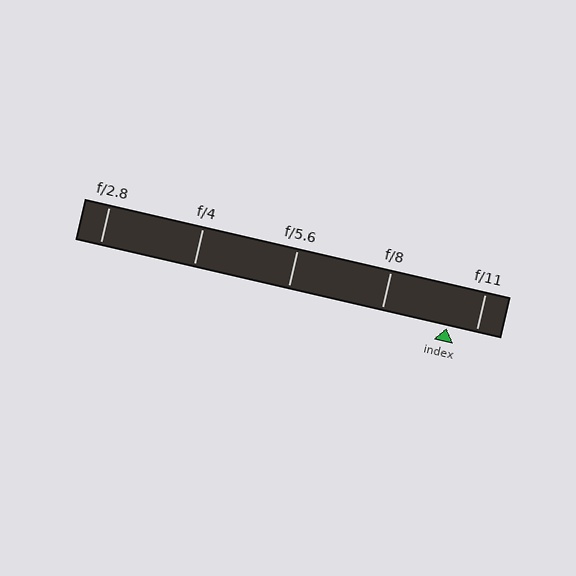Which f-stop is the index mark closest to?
The index mark is closest to f/11.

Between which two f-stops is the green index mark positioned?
The index mark is between f/8 and f/11.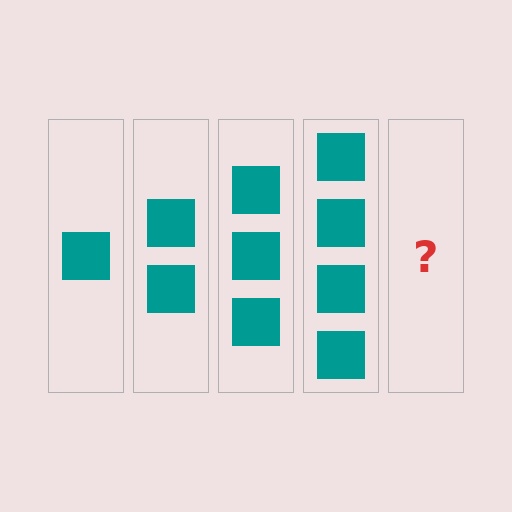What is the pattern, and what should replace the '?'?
The pattern is that each step adds one more square. The '?' should be 5 squares.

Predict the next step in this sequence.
The next step is 5 squares.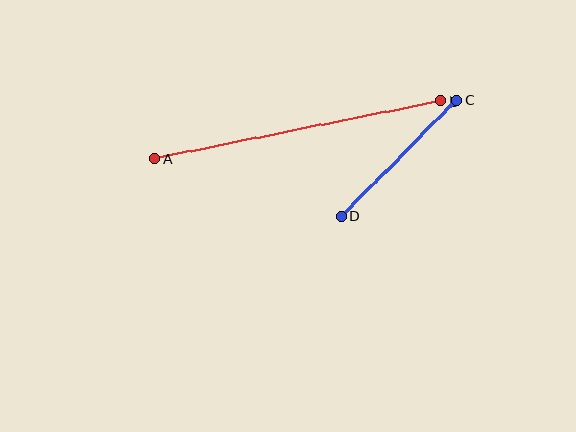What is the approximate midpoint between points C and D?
The midpoint is at approximately (399, 158) pixels.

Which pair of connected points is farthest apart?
Points A and B are farthest apart.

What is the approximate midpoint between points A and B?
The midpoint is at approximately (297, 130) pixels.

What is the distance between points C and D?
The distance is approximately 164 pixels.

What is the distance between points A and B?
The distance is approximately 292 pixels.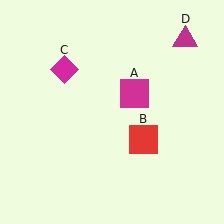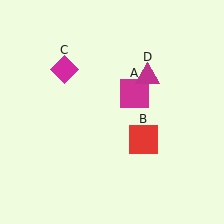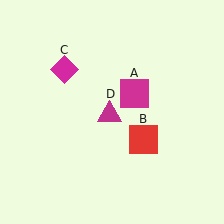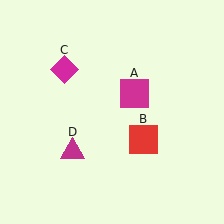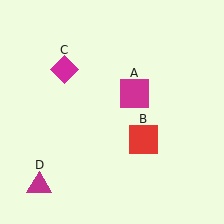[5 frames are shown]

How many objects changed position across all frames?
1 object changed position: magenta triangle (object D).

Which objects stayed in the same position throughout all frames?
Magenta square (object A) and red square (object B) and magenta diamond (object C) remained stationary.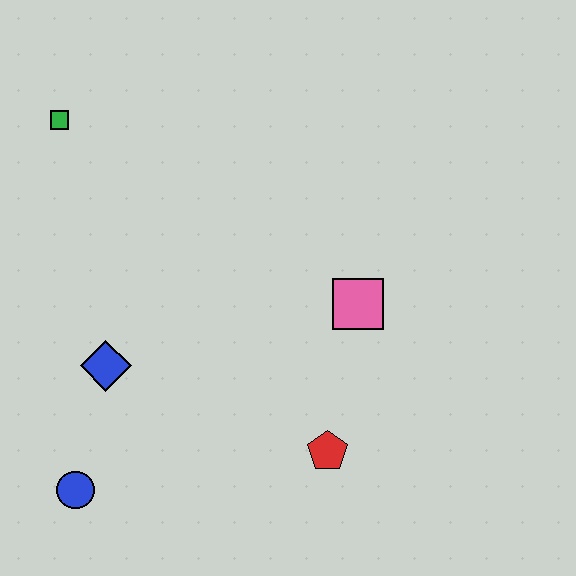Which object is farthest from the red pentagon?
The green square is farthest from the red pentagon.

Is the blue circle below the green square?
Yes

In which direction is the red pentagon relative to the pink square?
The red pentagon is below the pink square.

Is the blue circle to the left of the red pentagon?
Yes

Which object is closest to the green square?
The blue diamond is closest to the green square.